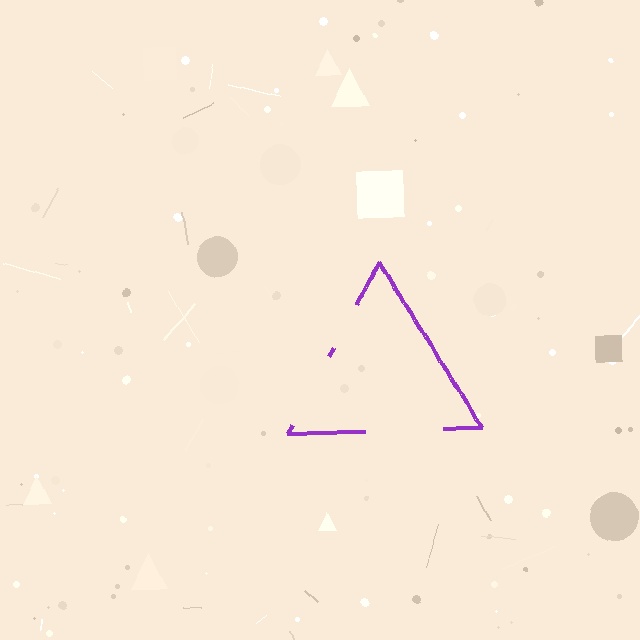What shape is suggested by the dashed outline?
The dashed outline suggests a triangle.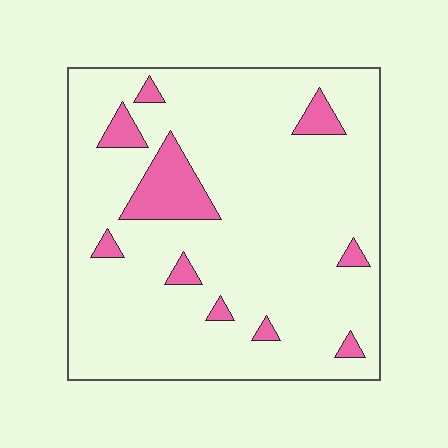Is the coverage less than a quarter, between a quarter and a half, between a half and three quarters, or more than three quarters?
Less than a quarter.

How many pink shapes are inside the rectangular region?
10.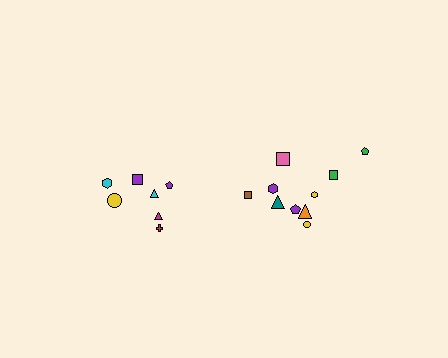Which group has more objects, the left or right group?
The right group.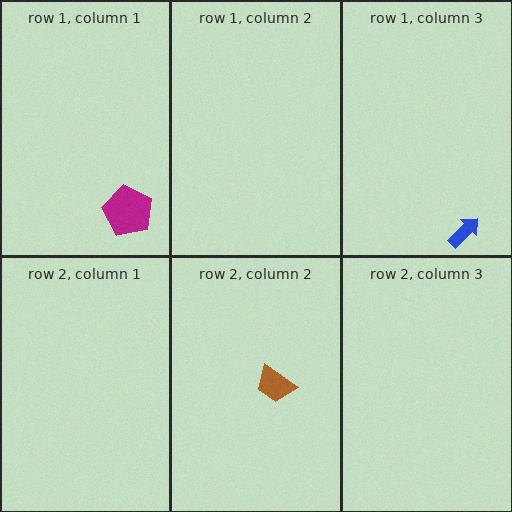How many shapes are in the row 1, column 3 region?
1.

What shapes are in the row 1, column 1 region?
The magenta pentagon.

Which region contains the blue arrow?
The row 1, column 3 region.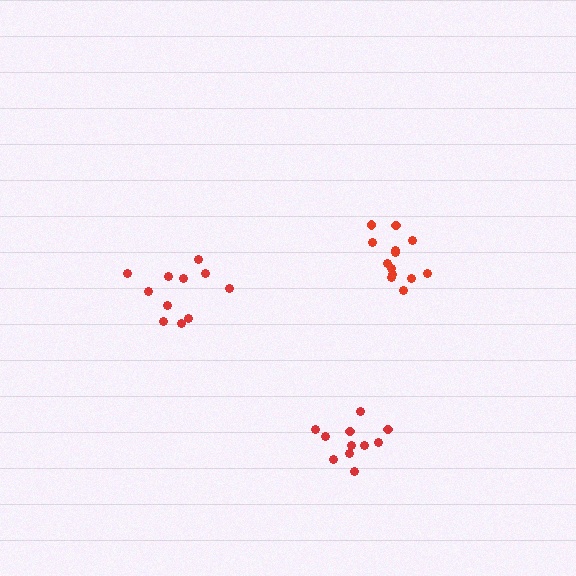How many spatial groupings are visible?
There are 3 spatial groupings.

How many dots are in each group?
Group 1: 11 dots, Group 2: 11 dots, Group 3: 13 dots (35 total).